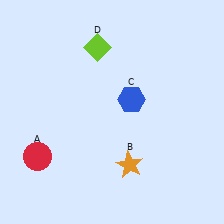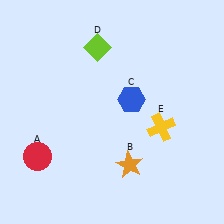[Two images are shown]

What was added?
A yellow cross (E) was added in Image 2.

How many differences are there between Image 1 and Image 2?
There is 1 difference between the two images.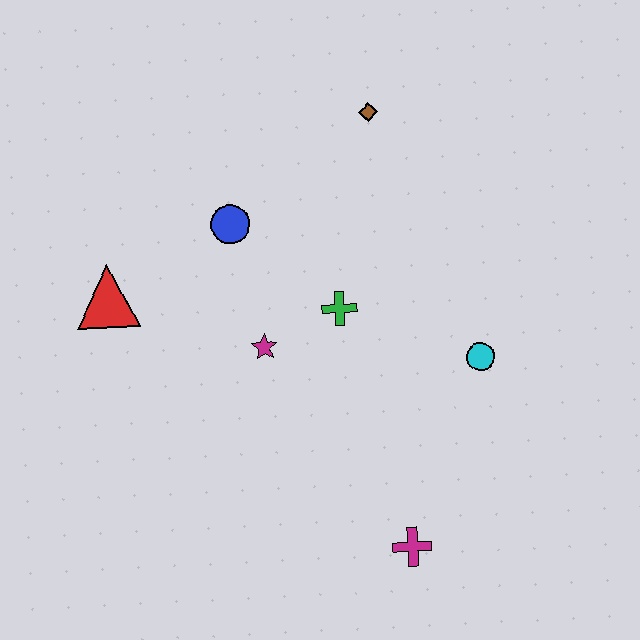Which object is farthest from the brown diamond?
The magenta cross is farthest from the brown diamond.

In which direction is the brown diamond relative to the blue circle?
The brown diamond is to the right of the blue circle.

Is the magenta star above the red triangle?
No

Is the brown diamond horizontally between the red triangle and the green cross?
No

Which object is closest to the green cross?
The magenta star is closest to the green cross.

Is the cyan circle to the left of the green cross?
No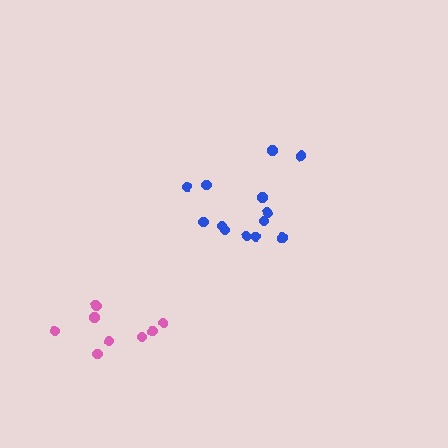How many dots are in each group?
Group 1: 8 dots, Group 2: 13 dots (21 total).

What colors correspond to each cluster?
The clusters are colored: pink, blue.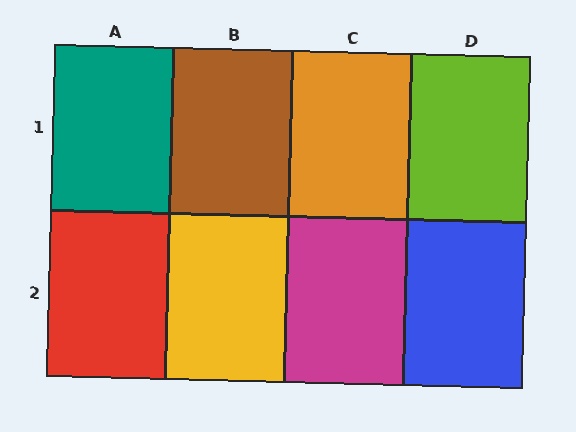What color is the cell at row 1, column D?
Lime.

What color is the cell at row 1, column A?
Teal.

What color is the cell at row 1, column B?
Brown.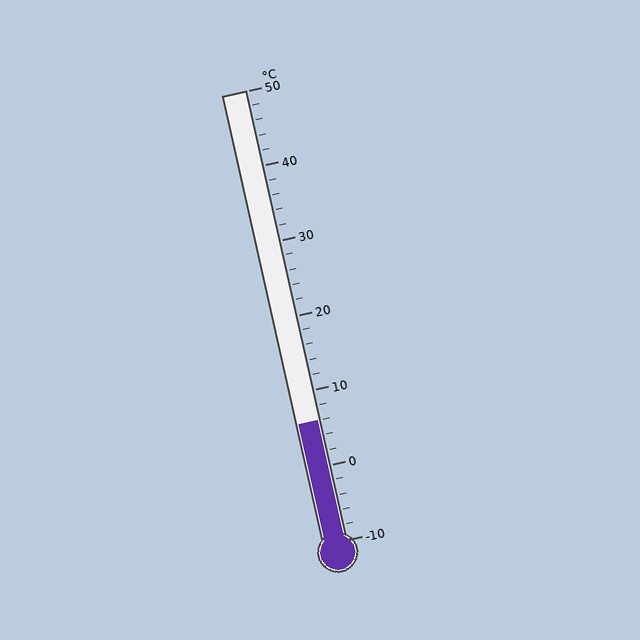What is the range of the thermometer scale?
The thermometer scale ranges from -10°C to 50°C.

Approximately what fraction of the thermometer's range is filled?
The thermometer is filled to approximately 25% of its range.